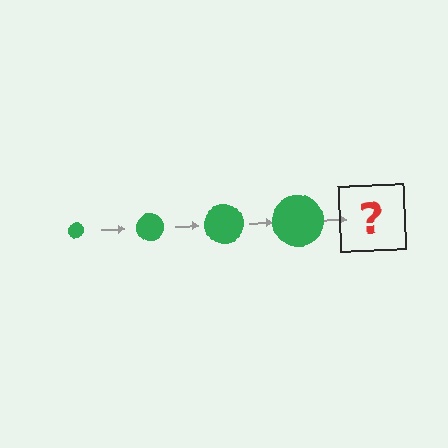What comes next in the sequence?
The next element should be a green circle, larger than the previous one.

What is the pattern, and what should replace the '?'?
The pattern is that the circle gets progressively larger each step. The '?' should be a green circle, larger than the previous one.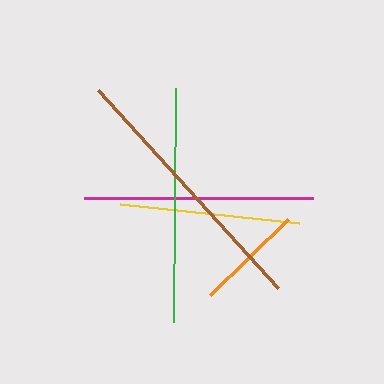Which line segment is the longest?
The brown line is the longest at approximately 267 pixels.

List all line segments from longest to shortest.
From longest to shortest: brown, green, magenta, yellow, orange.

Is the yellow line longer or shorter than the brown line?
The brown line is longer than the yellow line.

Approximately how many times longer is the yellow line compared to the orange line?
The yellow line is approximately 1.7 times the length of the orange line.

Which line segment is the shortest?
The orange line is the shortest at approximately 109 pixels.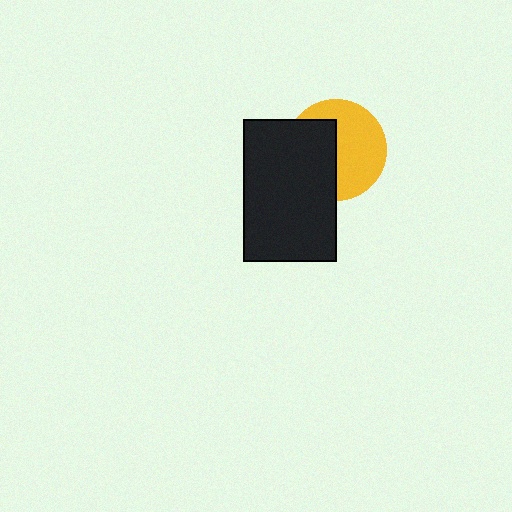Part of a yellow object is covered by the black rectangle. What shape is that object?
It is a circle.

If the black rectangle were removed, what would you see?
You would see the complete yellow circle.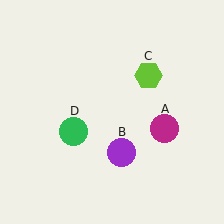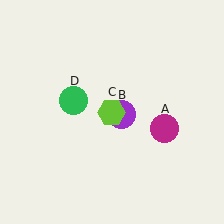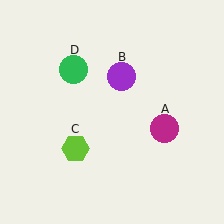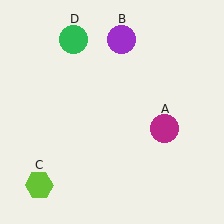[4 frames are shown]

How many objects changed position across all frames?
3 objects changed position: purple circle (object B), lime hexagon (object C), green circle (object D).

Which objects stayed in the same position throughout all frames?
Magenta circle (object A) remained stationary.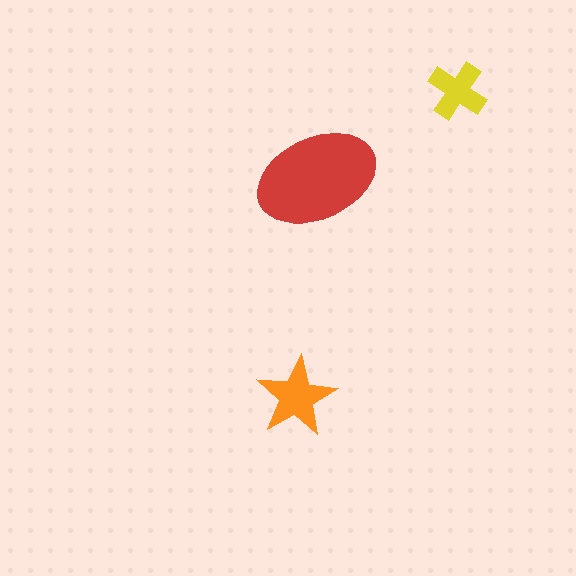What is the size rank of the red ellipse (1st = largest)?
1st.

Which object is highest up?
The yellow cross is topmost.